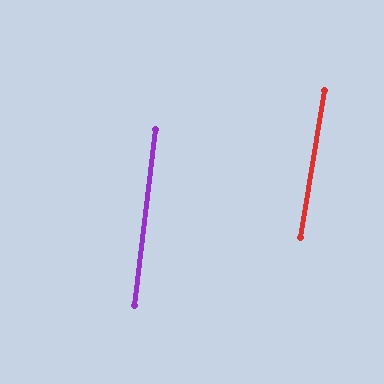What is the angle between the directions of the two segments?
Approximately 2 degrees.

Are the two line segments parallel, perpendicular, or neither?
Parallel — their directions differ by only 1.9°.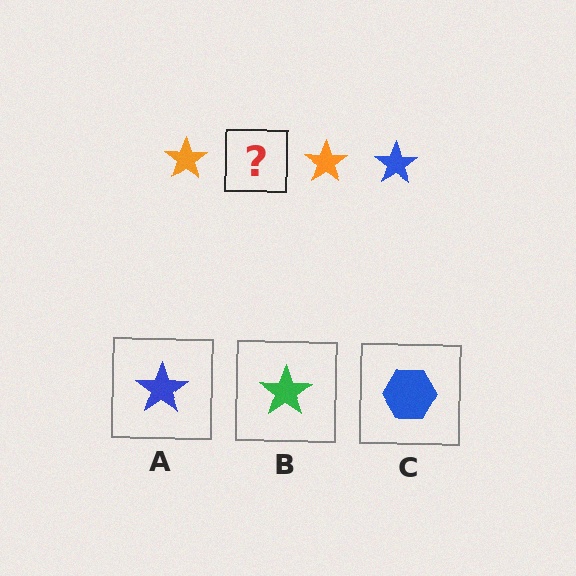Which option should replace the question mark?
Option A.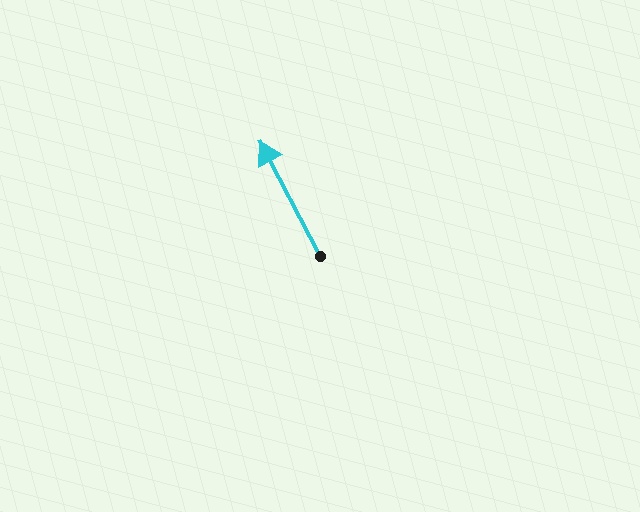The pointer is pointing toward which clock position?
Roughly 11 o'clock.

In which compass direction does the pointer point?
Northwest.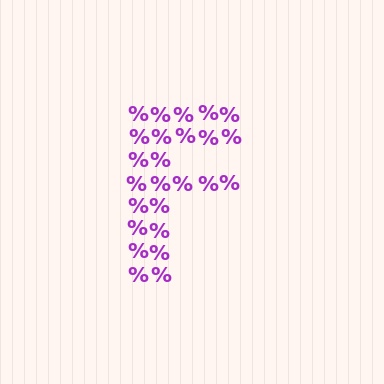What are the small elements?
The small elements are percent signs.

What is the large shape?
The large shape is the letter F.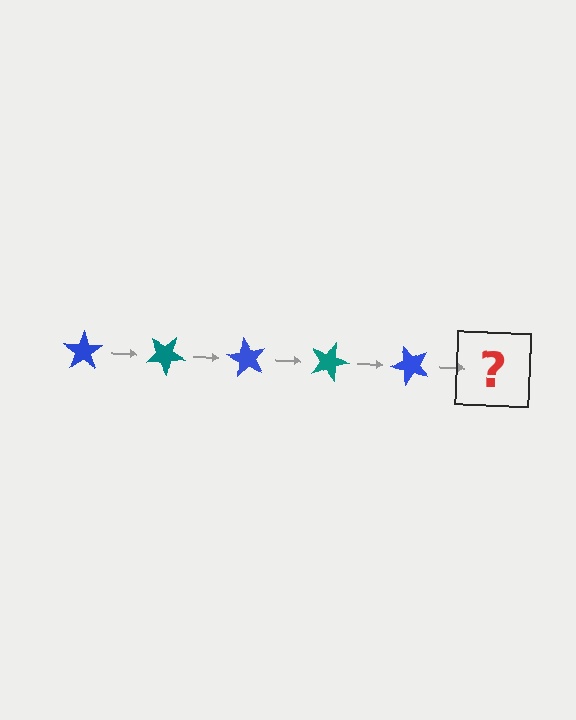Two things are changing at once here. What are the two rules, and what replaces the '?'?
The two rules are that it rotates 30 degrees each step and the color cycles through blue and teal. The '?' should be a teal star, rotated 150 degrees from the start.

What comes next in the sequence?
The next element should be a teal star, rotated 150 degrees from the start.